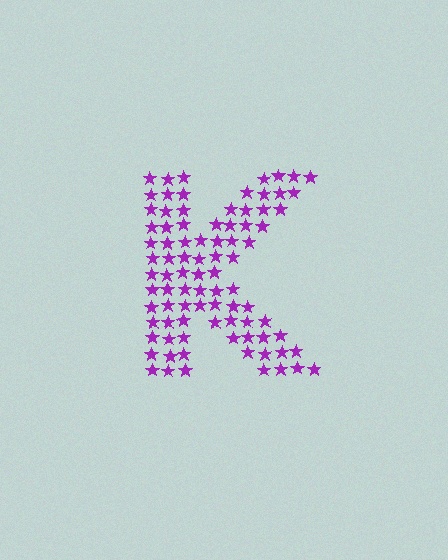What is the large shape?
The large shape is the letter K.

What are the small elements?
The small elements are stars.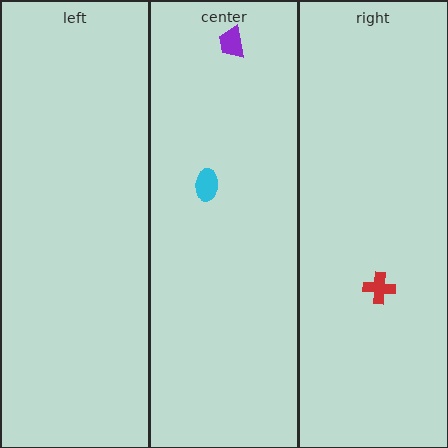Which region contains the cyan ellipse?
The center region.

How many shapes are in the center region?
2.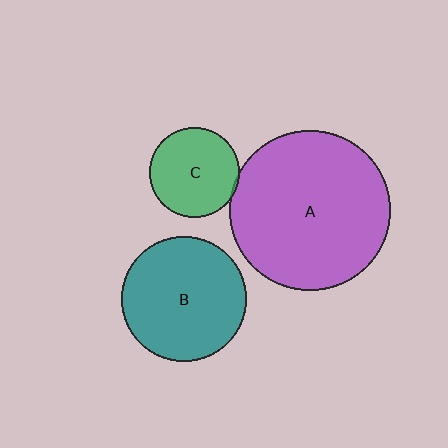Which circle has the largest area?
Circle A (purple).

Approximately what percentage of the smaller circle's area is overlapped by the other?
Approximately 5%.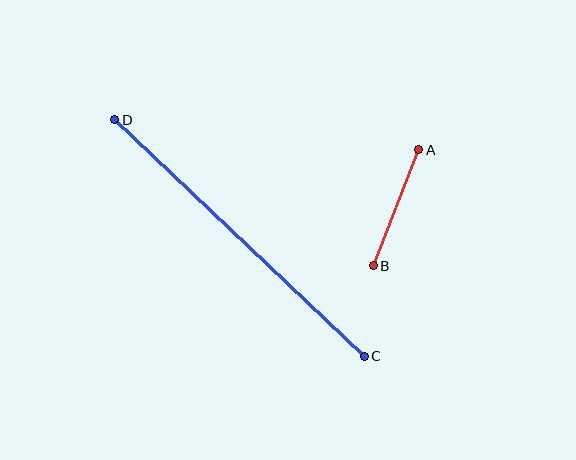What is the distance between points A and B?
The distance is approximately 124 pixels.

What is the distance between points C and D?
The distance is approximately 344 pixels.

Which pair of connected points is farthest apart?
Points C and D are farthest apart.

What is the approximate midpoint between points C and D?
The midpoint is at approximately (240, 238) pixels.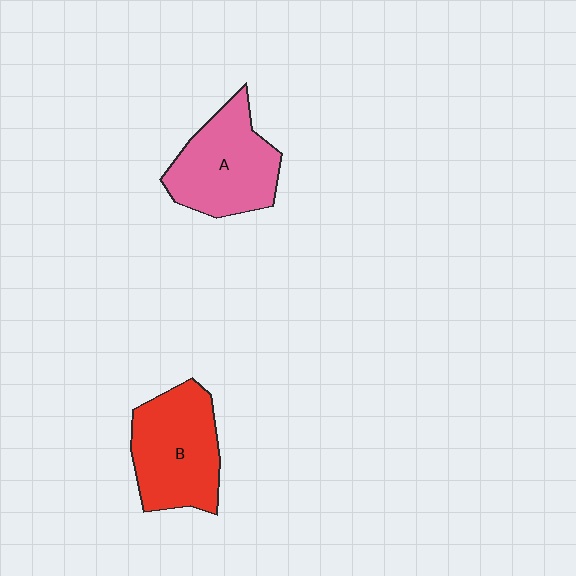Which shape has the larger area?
Shape B (red).